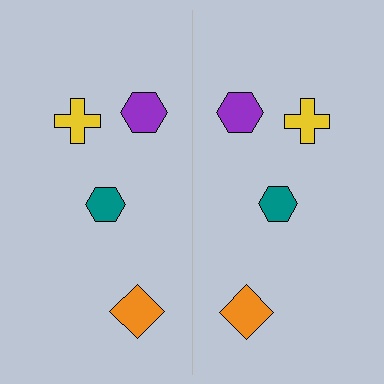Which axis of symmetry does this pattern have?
The pattern has a vertical axis of symmetry running through the center of the image.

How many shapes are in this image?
There are 8 shapes in this image.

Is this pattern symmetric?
Yes, this pattern has bilateral (reflection) symmetry.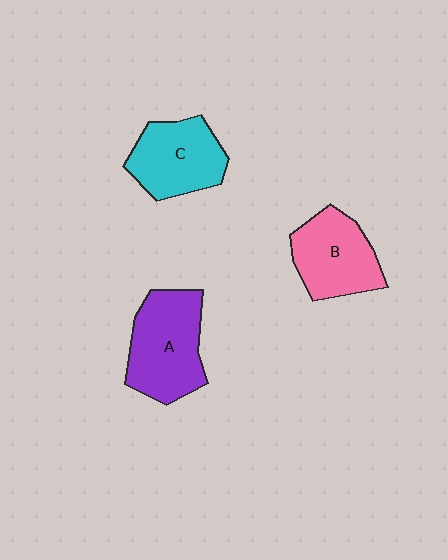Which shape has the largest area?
Shape A (purple).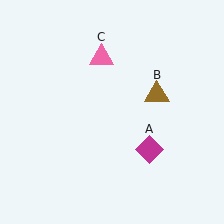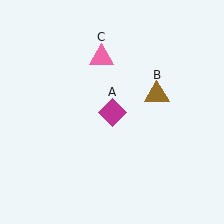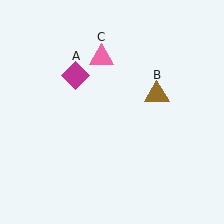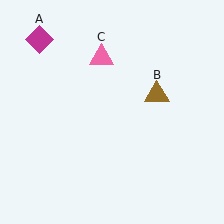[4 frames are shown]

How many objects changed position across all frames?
1 object changed position: magenta diamond (object A).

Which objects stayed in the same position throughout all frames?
Brown triangle (object B) and pink triangle (object C) remained stationary.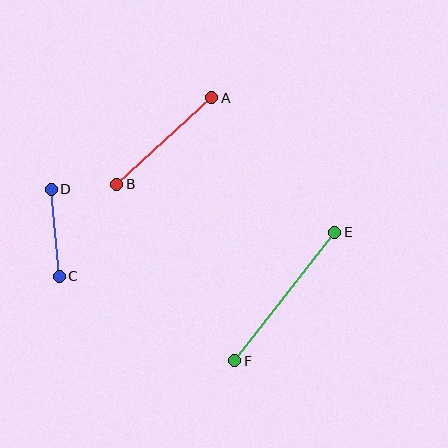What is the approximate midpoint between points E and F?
The midpoint is at approximately (285, 296) pixels.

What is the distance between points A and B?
The distance is approximately 128 pixels.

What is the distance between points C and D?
The distance is approximately 87 pixels.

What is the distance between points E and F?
The distance is approximately 163 pixels.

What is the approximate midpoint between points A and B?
The midpoint is at approximately (164, 141) pixels.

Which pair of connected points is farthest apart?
Points E and F are farthest apart.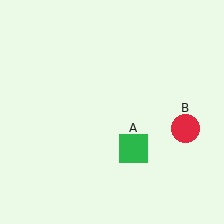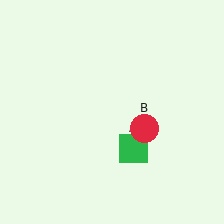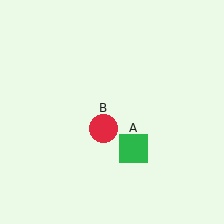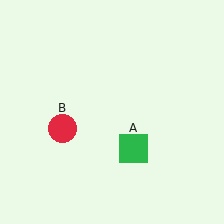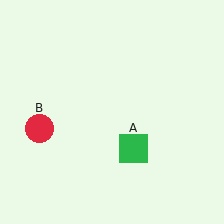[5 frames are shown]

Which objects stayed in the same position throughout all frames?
Green square (object A) remained stationary.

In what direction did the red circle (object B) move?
The red circle (object B) moved left.